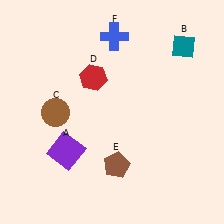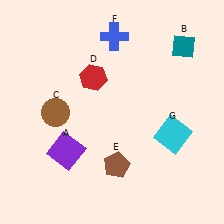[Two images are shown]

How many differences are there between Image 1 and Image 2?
There is 1 difference between the two images.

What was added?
A cyan square (G) was added in Image 2.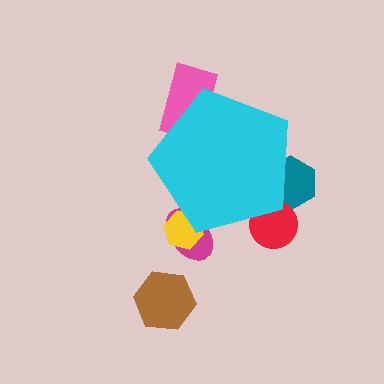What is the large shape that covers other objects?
A cyan pentagon.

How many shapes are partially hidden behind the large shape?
5 shapes are partially hidden.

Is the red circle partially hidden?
Yes, the red circle is partially hidden behind the cyan pentagon.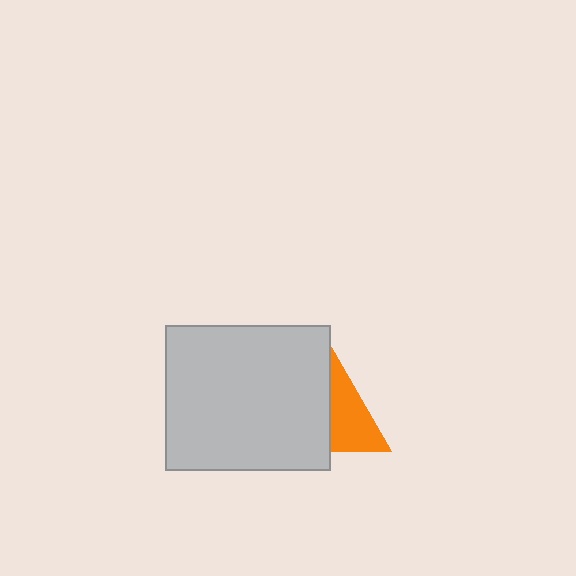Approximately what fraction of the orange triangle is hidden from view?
Roughly 61% of the orange triangle is hidden behind the light gray rectangle.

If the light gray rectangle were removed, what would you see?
You would see the complete orange triangle.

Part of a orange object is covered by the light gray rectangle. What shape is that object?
It is a triangle.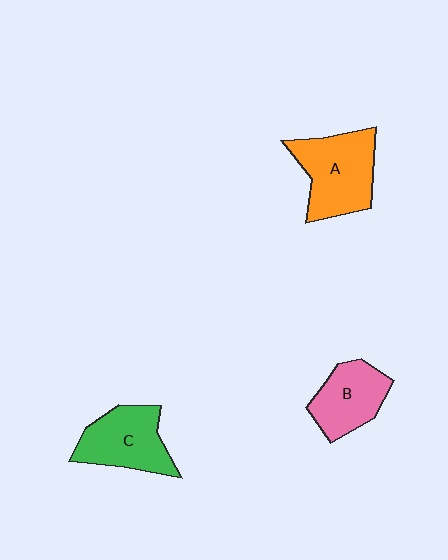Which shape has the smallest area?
Shape B (pink).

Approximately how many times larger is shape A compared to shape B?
Approximately 1.3 times.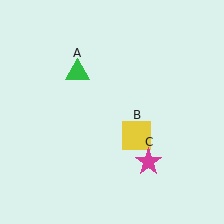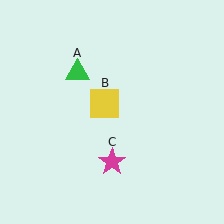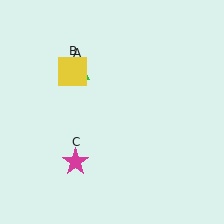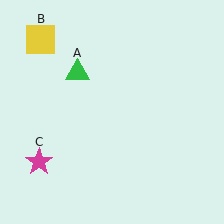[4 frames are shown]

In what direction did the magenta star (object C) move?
The magenta star (object C) moved left.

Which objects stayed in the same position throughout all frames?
Green triangle (object A) remained stationary.